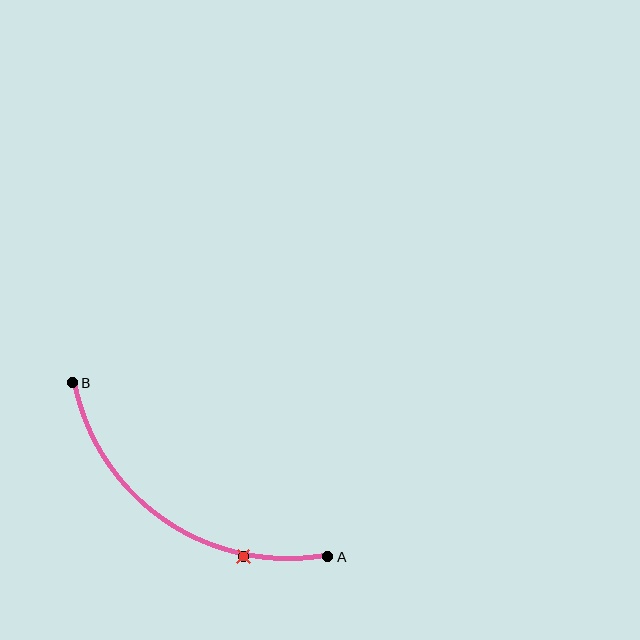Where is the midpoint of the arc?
The arc midpoint is the point on the curve farthest from the straight line joining A and B. It sits below and to the left of that line.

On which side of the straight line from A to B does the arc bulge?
The arc bulges below and to the left of the straight line connecting A and B.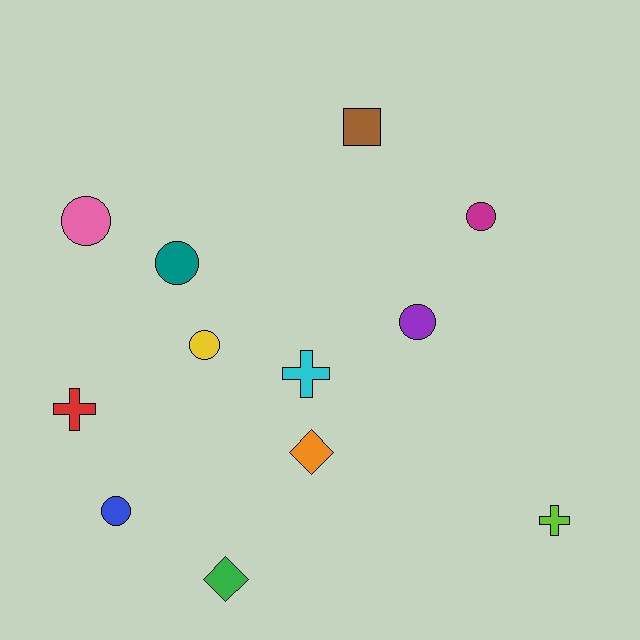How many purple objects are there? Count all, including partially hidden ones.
There is 1 purple object.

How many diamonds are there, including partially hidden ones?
There are 2 diamonds.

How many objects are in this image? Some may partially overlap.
There are 12 objects.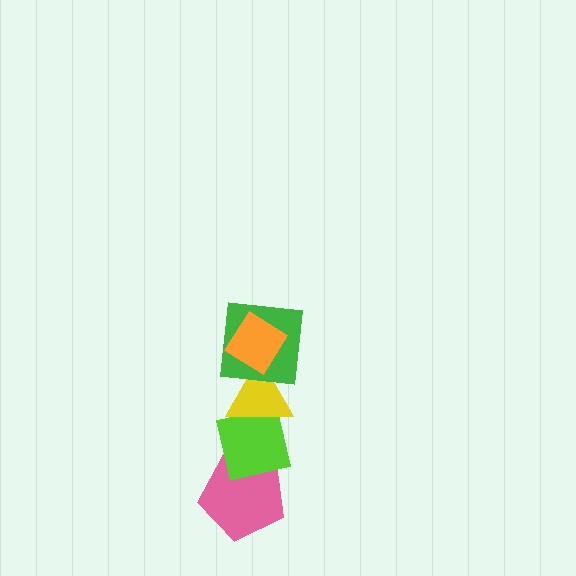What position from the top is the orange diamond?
The orange diamond is 1st from the top.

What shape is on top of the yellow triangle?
The green square is on top of the yellow triangle.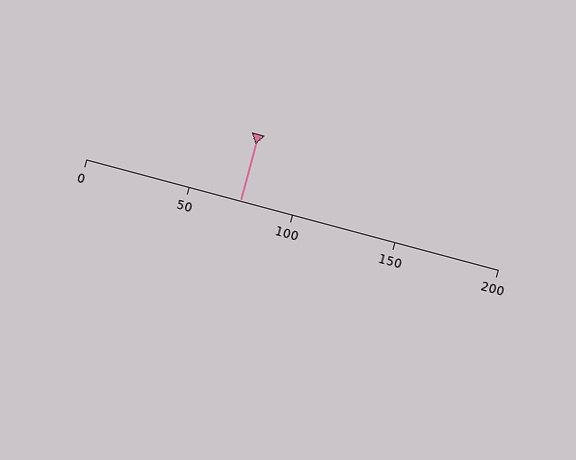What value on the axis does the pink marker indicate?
The marker indicates approximately 75.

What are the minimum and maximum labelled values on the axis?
The axis runs from 0 to 200.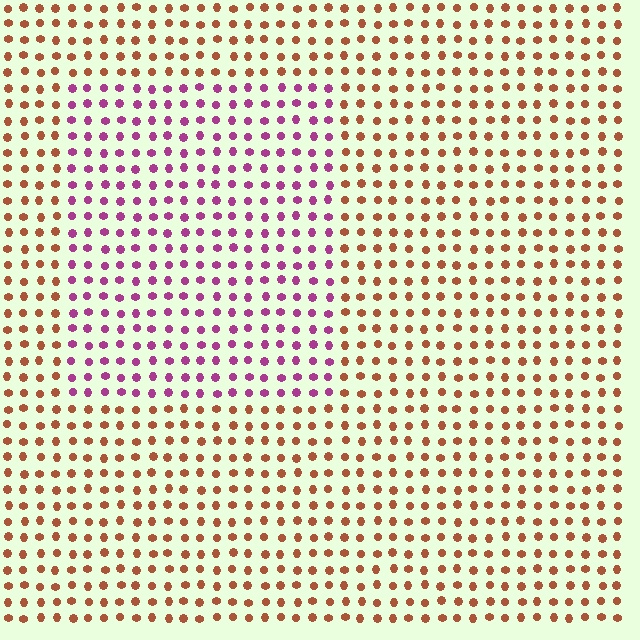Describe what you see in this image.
The image is filled with small brown elements in a uniform arrangement. A rectangle-shaped region is visible where the elements are tinted to a slightly different hue, forming a subtle color boundary.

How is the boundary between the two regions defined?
The boundary is defined purely by a slight shift in hue (about 62 degrees). Spacing, size, and orientation are identical on both sides.